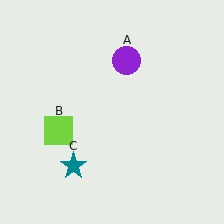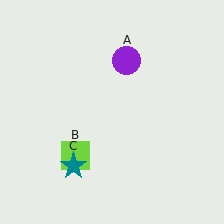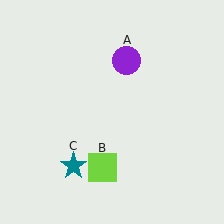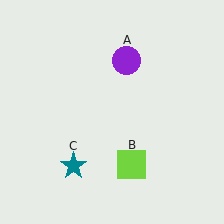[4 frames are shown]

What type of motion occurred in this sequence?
The lime square (object B) rotated counterclockwise around the center of the scene.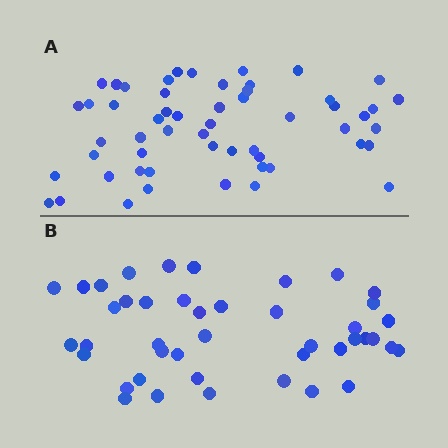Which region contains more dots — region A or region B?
Region A (the top region) has more dots.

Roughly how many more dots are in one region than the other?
Region A has roughly 12 or so more dots than region B.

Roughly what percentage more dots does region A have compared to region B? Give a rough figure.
About 30% more.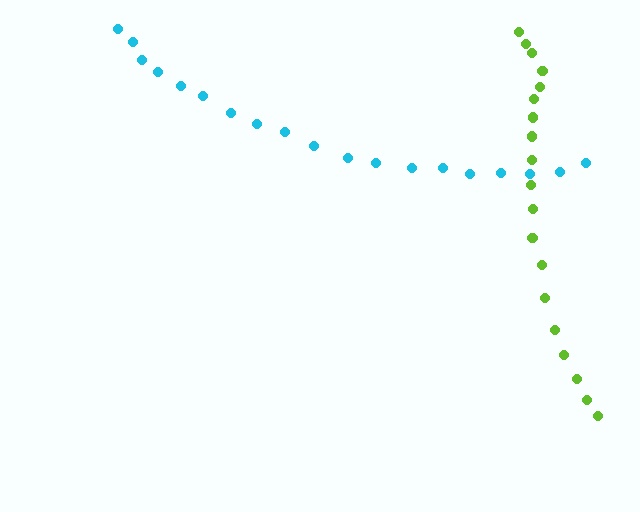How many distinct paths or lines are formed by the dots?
There are 2 distinct paths.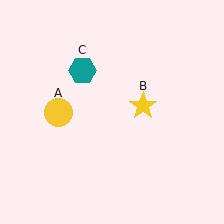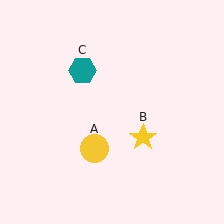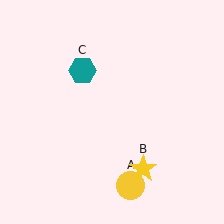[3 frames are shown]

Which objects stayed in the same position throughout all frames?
Teal hexagon (object C) remained stationary.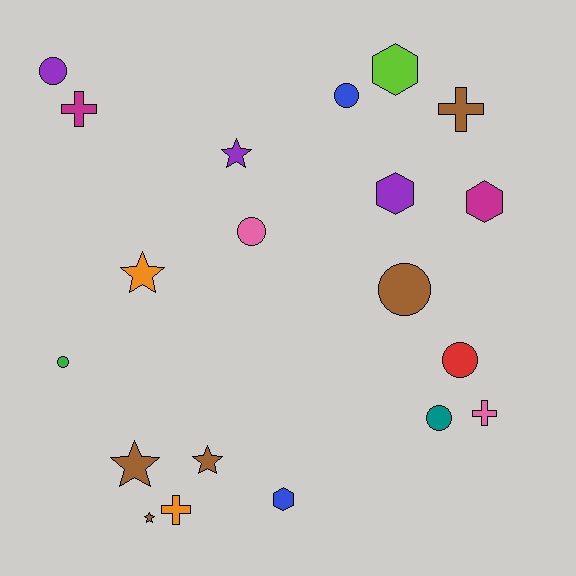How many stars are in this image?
There are 5 stars.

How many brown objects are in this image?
There are 5 brown objects.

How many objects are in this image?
There are 20 objects.